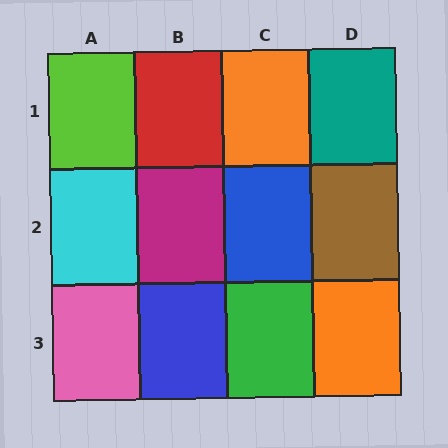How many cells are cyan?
1 cell is cyan.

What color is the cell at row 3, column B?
Blue.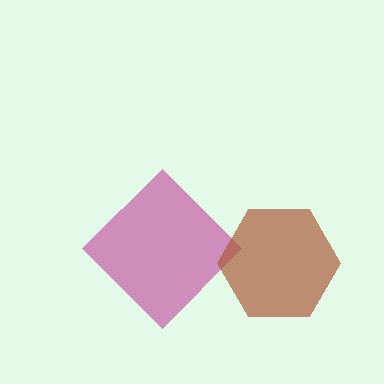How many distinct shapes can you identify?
There are 2 distinct shapes: a magenta diamond, a brown hexagon.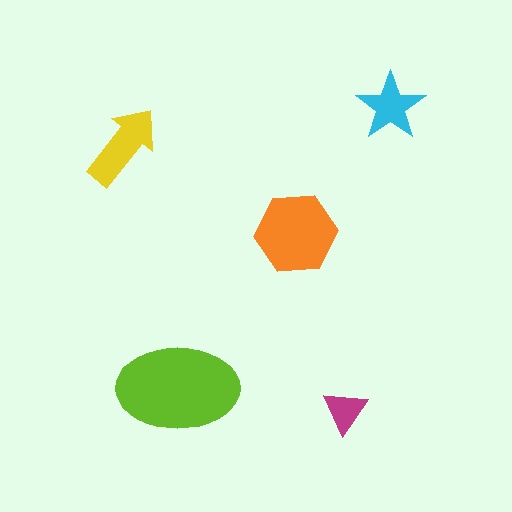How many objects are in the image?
There are 5 objects in the image.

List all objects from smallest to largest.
The magenta triangle, the cyan star, the yellow arrow, the orange hexagon, the lime ellipse.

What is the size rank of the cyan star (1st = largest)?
4th.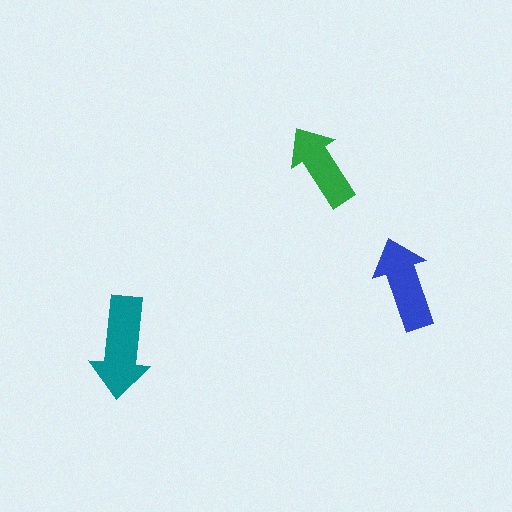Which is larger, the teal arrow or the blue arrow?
The teal one.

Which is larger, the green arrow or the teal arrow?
The teal one.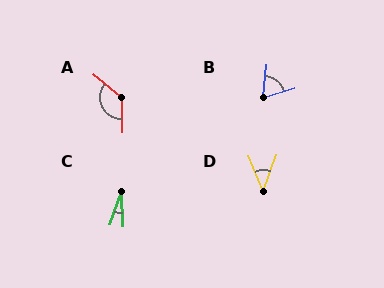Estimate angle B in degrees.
Approximately 67 degrees.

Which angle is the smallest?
C, at approximately 21 degrees.